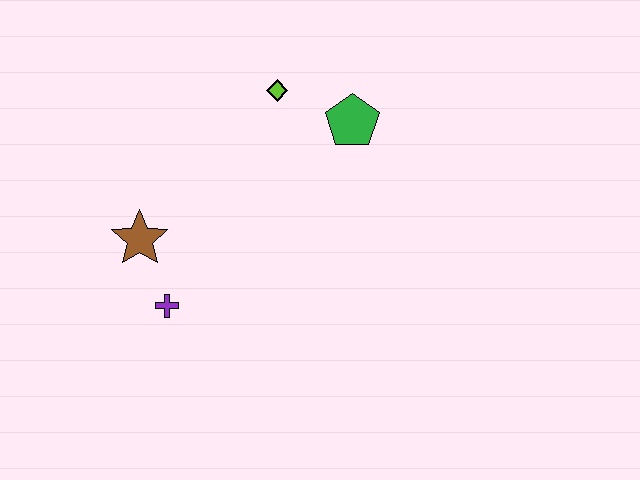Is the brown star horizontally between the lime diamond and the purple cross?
No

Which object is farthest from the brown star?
The green pentagon is farthest from the brown star.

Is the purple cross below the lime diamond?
Yes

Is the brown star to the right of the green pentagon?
No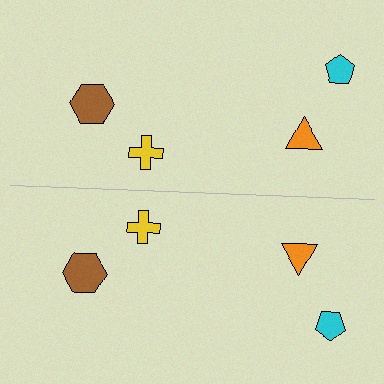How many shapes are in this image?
There are 8 shapes in this image.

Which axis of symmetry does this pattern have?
The pattern has a horizontal axis of symmetry running through the center of the image.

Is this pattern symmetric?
Yes, this pattern has bilateral (reflection) symmetry.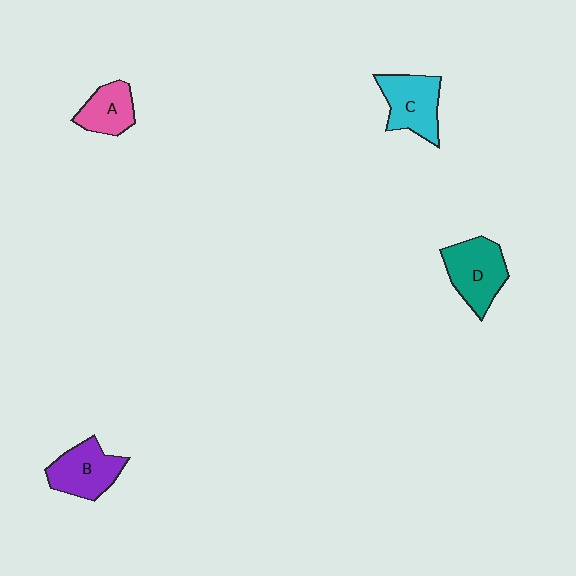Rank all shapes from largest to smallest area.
From largest to smallest: D (teal), C (cyan), B (purple), A (pink).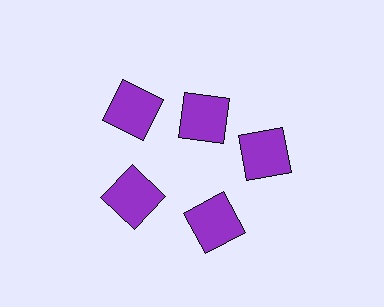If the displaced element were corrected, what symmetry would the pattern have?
It would have 5-fold rotational symmetry — the pattern would map onto itself every 72 degrees.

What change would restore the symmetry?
The symmetry would be restored by moving it outward, back onto the ring so that all 5 squares sit at equal angles and equal distance from the center.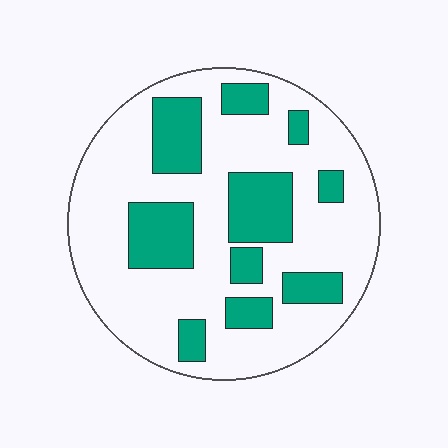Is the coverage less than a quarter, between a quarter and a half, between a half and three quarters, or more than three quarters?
Between a quarter and a half.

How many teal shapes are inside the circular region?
10.